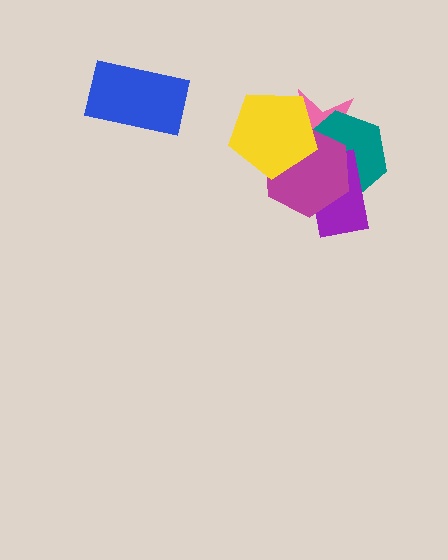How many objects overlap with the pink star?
4 objects overlap with the pink star.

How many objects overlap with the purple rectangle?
3 objects overlap with the purple rectangle.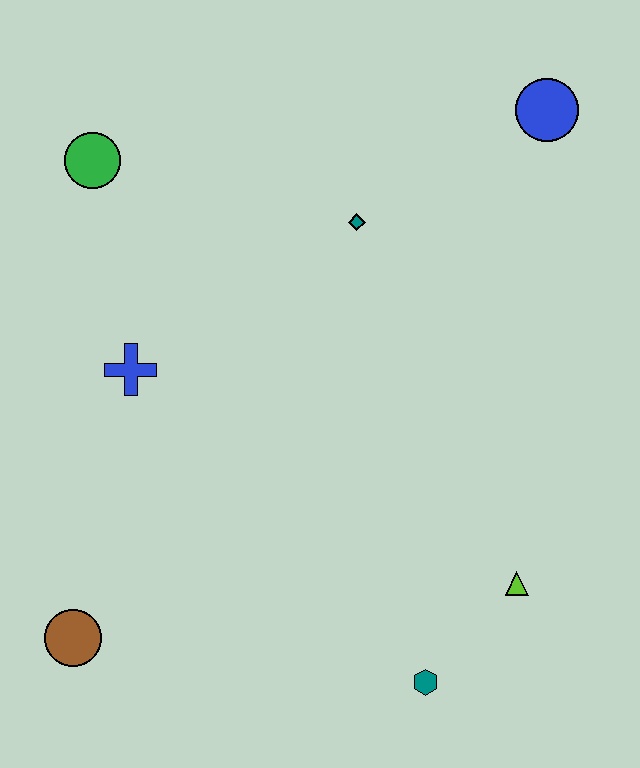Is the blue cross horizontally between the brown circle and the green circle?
No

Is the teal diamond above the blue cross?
Yes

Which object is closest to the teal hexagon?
The lime triangle is closest to the teal hexagon.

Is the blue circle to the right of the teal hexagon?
Yes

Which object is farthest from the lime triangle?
The green circle is farthest from the lime triangle.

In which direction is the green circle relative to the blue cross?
The green circle is above the blue cross.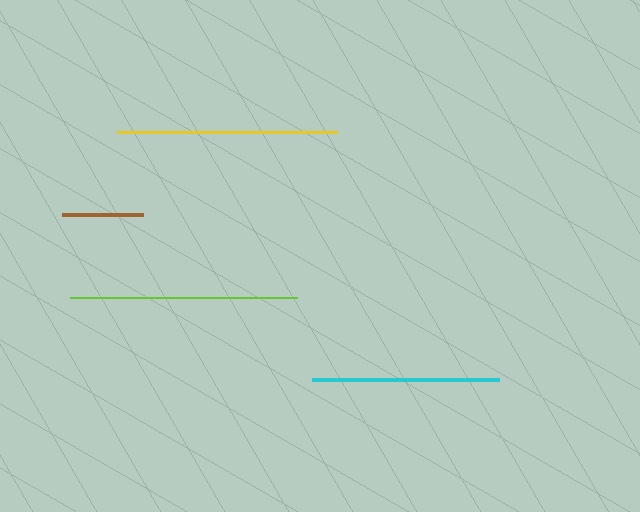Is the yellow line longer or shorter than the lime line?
The lime line is longer than the yellow line.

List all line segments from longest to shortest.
From longest to shortest: lime, yellow, cyan, brown.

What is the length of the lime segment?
The lime segment is approximately 227 pixels long.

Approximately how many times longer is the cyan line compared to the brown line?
The cyan line is approximately 2.3 times the length of the brown line.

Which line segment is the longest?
The lime line is the longest at approximately 227 pixels.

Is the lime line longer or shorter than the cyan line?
The lime line is longer than the cyan line.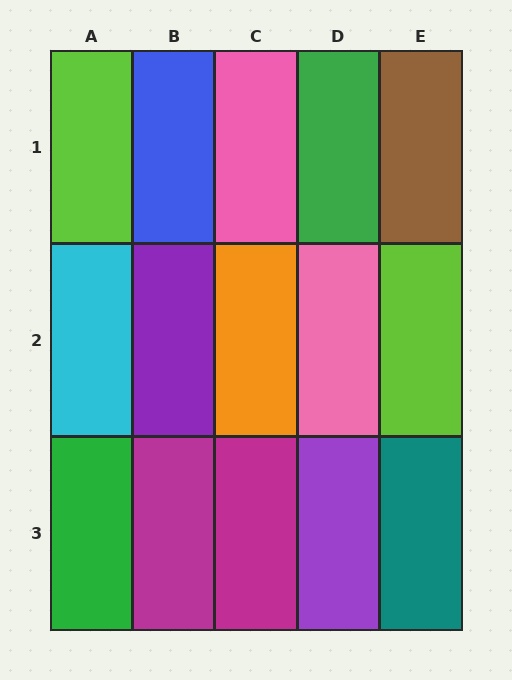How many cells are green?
2 cells are green.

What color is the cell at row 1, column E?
Brown.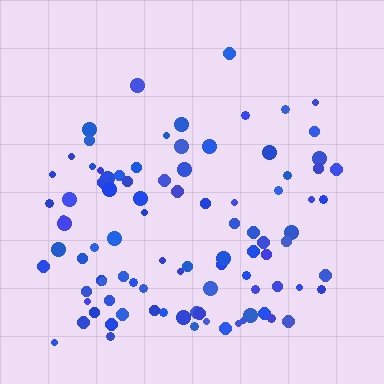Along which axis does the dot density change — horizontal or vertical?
Vertical.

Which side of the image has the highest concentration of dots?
The bottom.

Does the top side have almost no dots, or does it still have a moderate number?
Still a moderate number, just noticeably fewer than the bottom.